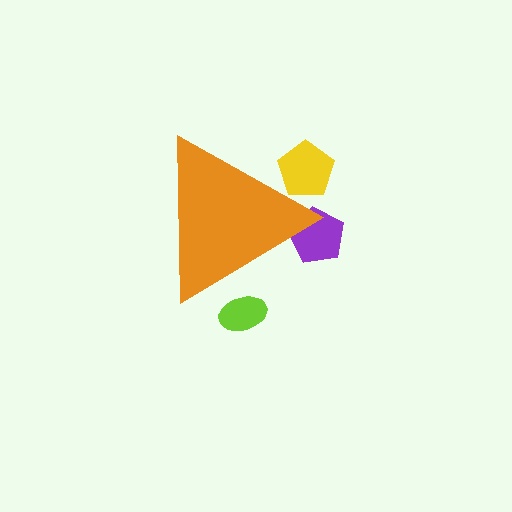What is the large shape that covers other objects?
An orange triangle.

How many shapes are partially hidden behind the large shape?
3 shapes are partially hidden.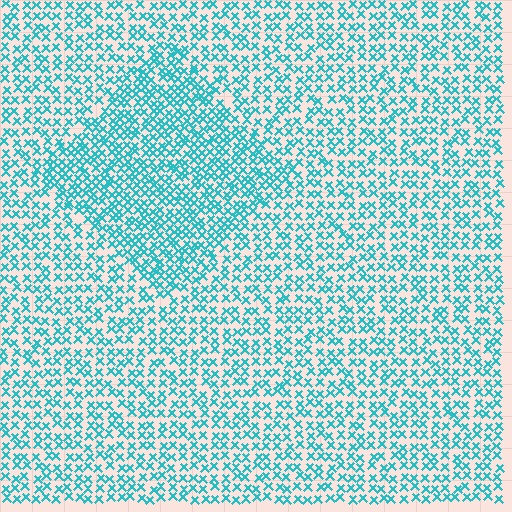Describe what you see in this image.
The image contains small cyan elements arranged at two different densities. A diamond-shaped region is visible where the elements are more densely packed than the surrounding area.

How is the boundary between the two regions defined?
The boundary is defined by a change in element density (approximately 1.6x ratio). All elements are the same color, size, and shape.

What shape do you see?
I see a diamond.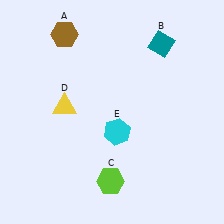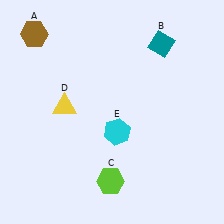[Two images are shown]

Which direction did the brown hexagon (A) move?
The brown hexagon (A) moved left.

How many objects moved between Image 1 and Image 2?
1 object moved between the two images.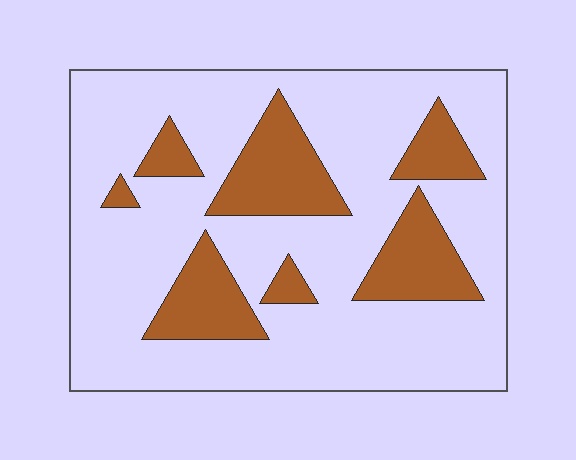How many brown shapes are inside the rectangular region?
7.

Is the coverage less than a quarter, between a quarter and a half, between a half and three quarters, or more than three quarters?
Less than a quarter.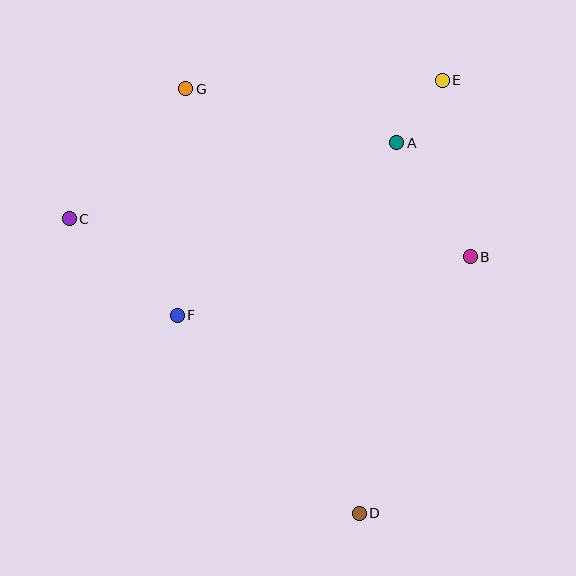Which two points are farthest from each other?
Points D and G are farthest from each other.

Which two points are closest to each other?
Points A and E are closest to each other.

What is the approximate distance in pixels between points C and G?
The distance between C and G is approximately 175 pixels.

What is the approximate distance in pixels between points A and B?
The distance between A and B is approximately 136 pixels.